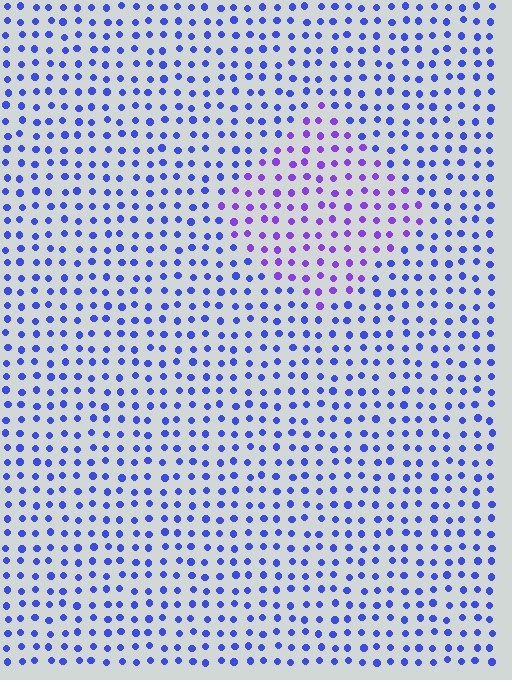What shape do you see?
I see a diamond.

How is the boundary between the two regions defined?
The boundary is defined purely by a slight shift in hue (about 34 degrees). Spacing, size, and orientation are identical on both sides.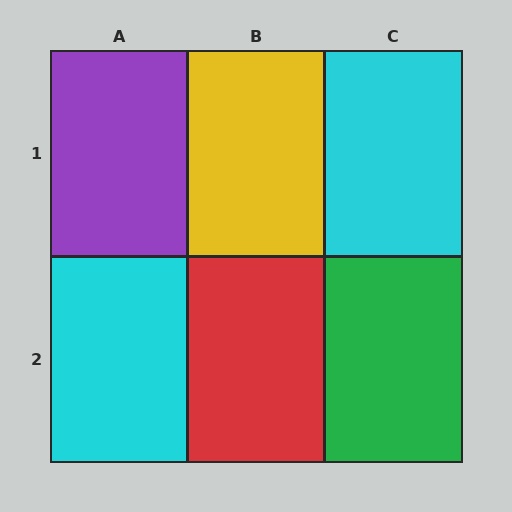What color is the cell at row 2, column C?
Green.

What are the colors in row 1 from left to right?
Purple, yellow, cyan.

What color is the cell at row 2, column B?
Red.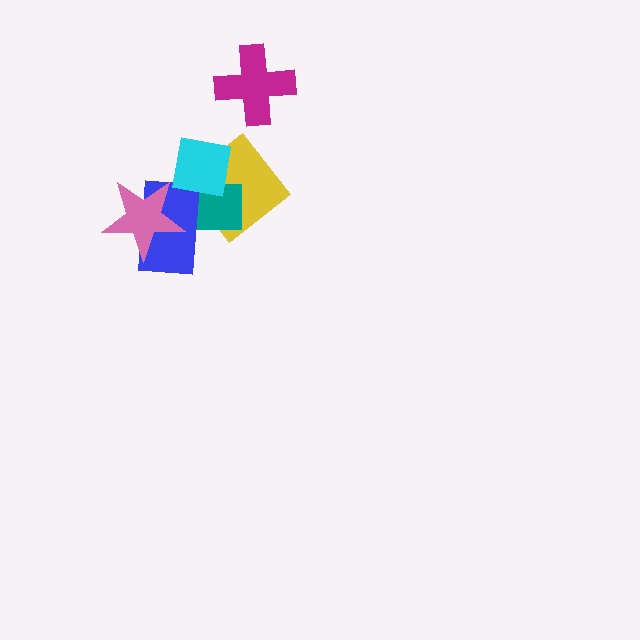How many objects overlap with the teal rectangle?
4 objects overlap with the teal rectangle.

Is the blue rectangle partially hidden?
Yes, it is partially covered by another shape.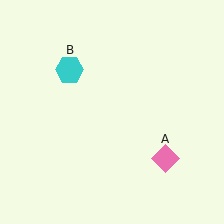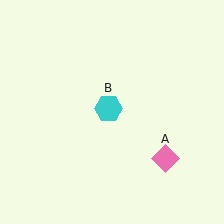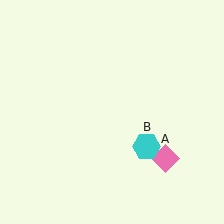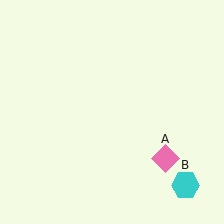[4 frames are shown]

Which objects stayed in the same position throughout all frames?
Pink diamond (object A) remained stationary.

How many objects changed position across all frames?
1 object changed position: cyan hexagon (object B).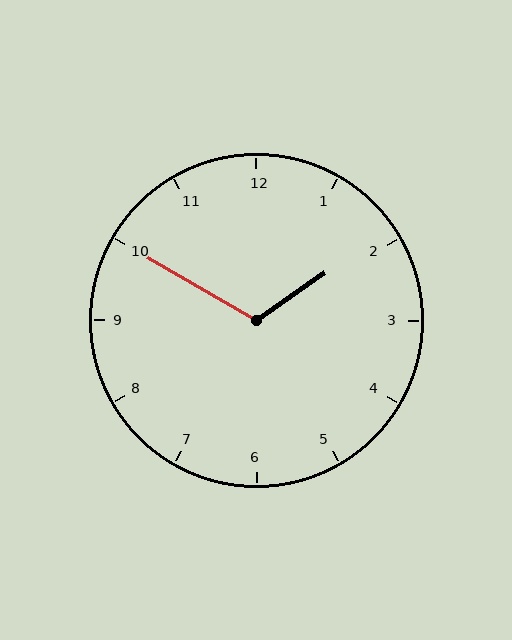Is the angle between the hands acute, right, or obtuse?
It is obtuse.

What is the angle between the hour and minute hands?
Approximately 115 degrees.